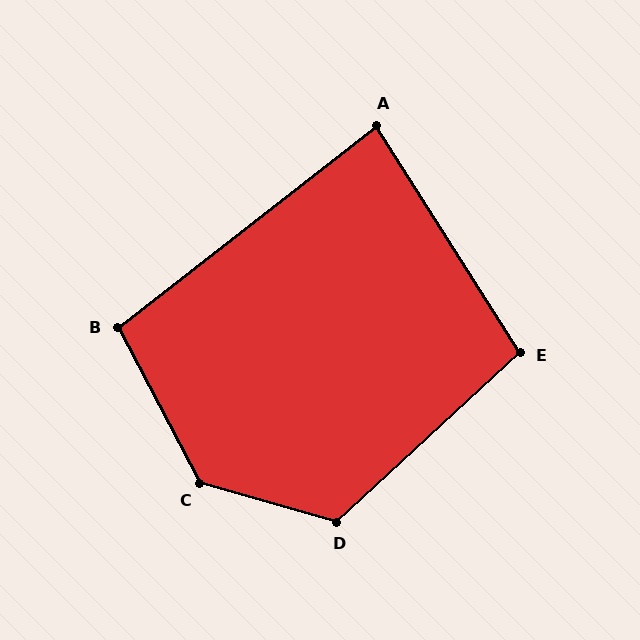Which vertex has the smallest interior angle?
A, at approximately 84 degrees.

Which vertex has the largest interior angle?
C, at approximately 134 degrees.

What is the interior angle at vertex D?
Approximately 121 degrees (obtuse).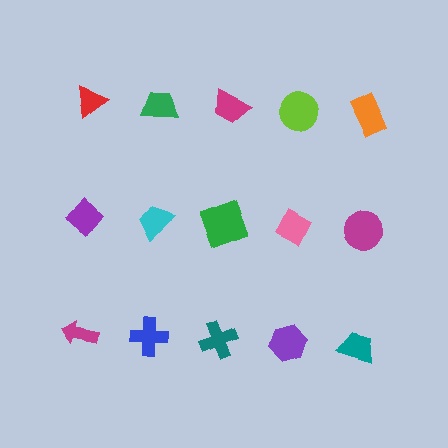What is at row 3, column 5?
A teal trapezoid.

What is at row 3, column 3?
A teal cross.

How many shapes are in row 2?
5 shapes.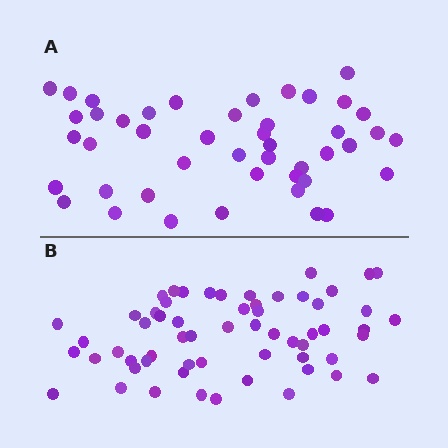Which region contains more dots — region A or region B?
Region B (the bottom region) has more dots.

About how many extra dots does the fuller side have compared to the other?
Region B has approximately 15 more dots than region A.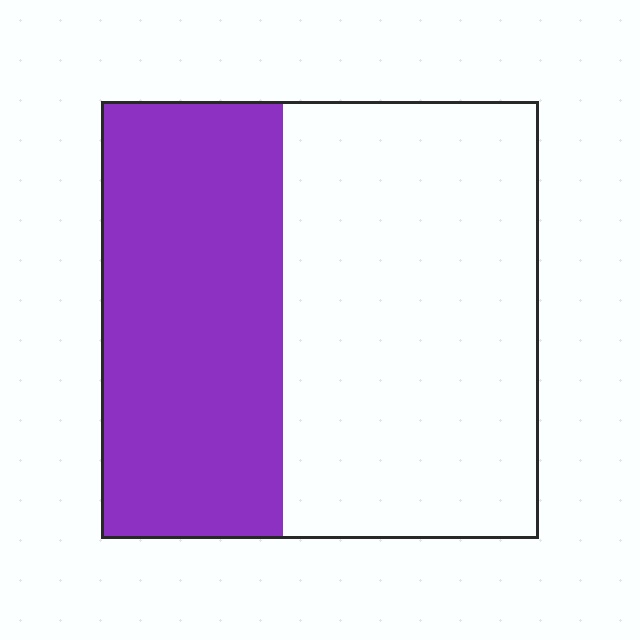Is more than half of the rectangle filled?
No.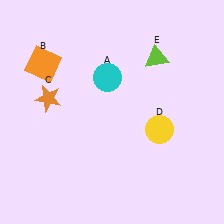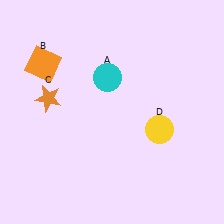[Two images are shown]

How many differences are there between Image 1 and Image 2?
There is 1 difference between the two images.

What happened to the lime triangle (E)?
The lime triangle (E) was removed in Image 2. It was in the top-right area of Image 1.